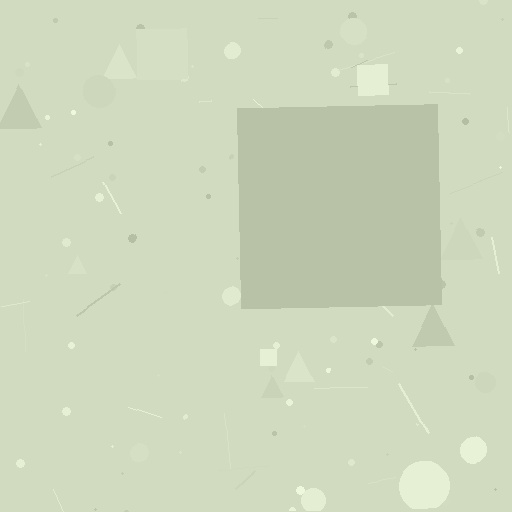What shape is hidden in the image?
A square is hidden in the image.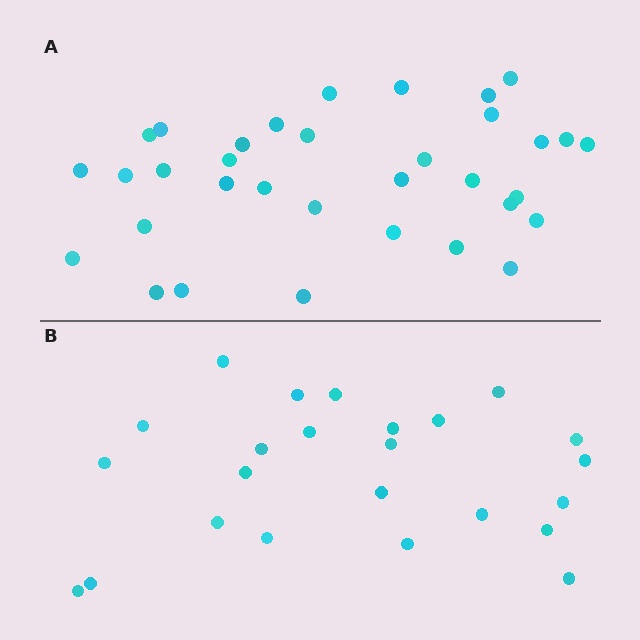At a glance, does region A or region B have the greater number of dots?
Region A (the top region) has more dots.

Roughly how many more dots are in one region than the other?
Region A has roughly 10 or so more dots than region B.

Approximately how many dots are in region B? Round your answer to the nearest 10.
About 20 dots. (The exact count is 24, which rounds to 20.)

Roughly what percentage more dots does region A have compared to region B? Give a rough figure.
About 40% more.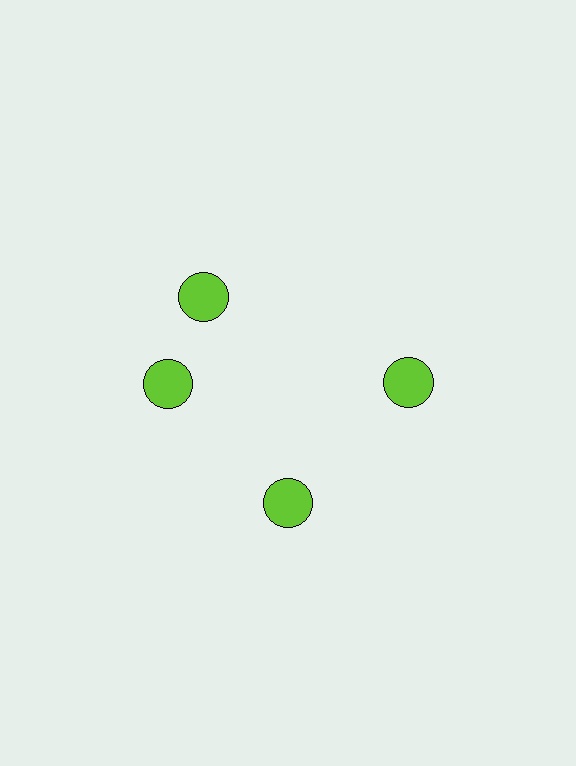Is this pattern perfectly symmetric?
No. The 4 lime circles are arranged in a ring, but one element near the 12 o'clock position is rotated out of alignment along the ring, breaking the 4-fold rotational symmetry.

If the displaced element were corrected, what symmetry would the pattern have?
It would have 4-fold rotational symmetry — the pattern would map onto itself every 90 degrees.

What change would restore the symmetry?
The symmetry would be restored by rotating it back into even spacing with its neighbors so that all 4 circles sit at equal angles and equal distance from the center.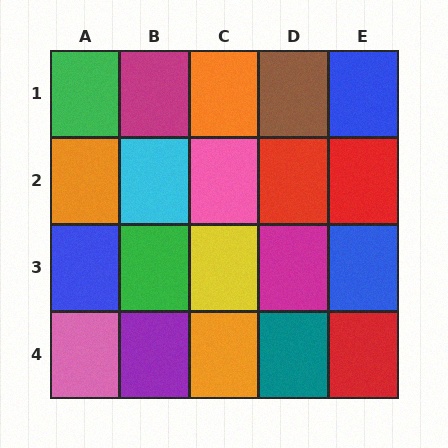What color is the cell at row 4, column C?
Orange.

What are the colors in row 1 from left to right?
Green, magenta, orange, brown, blue.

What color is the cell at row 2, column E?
Red.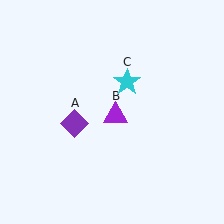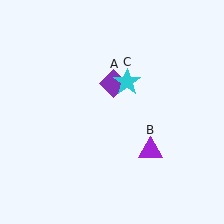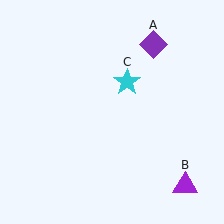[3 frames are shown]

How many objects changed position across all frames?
2 objects changed position: purple diamond (object A), purple triangle (object B).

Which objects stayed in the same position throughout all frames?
Cyan star (object C) remained stationary.